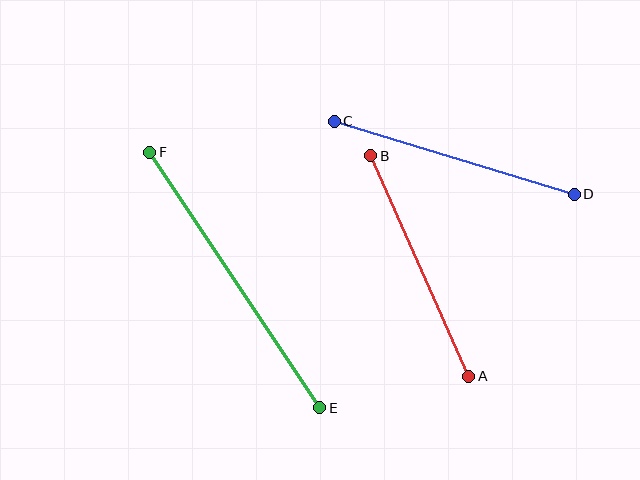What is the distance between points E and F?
The distance is approximately 307 pixels.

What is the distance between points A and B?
The distance is approximately 241 pixels.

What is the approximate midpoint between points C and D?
The midpoint is at approximately (454, 158) pixels.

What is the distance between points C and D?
The distance is approximately 251 pixels.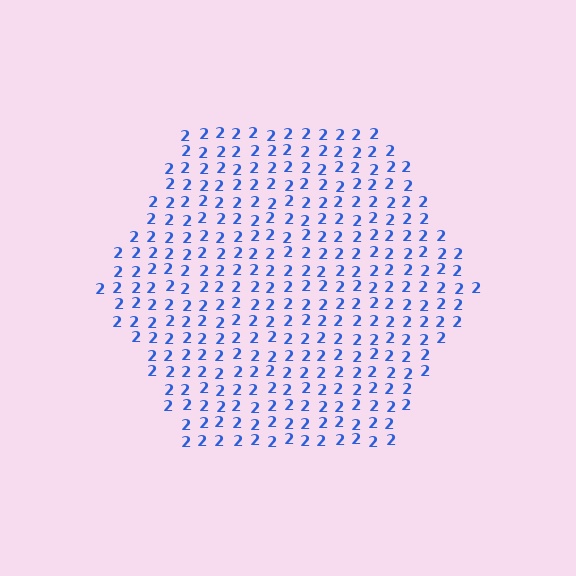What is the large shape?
The large shape is a hexagon.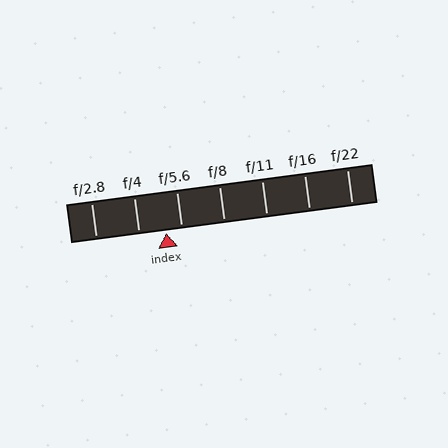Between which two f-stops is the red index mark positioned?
The index mark is between f/4 and f/5.6.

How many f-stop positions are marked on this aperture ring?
There are 7 f-stop positions marked.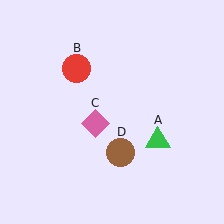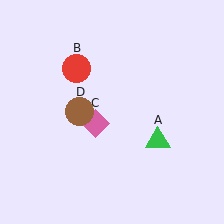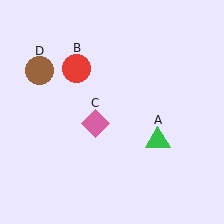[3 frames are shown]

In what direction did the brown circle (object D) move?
The brown circle (object D) moved up and to the left.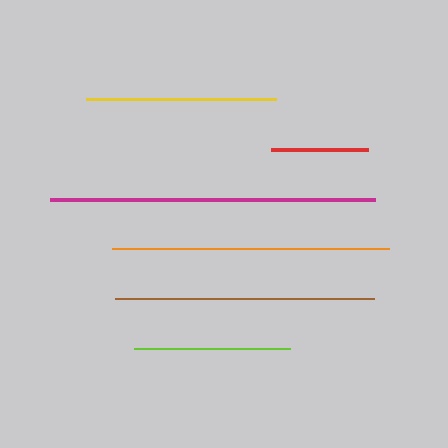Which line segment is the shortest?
The red line is the shortest at approximately 97 pixels.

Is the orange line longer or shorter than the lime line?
The orange line is longer than the lime line.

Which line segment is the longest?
The magenta line is the longest at approximately 325 pixels.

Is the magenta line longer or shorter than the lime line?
The magenta line is longer than the lime line.